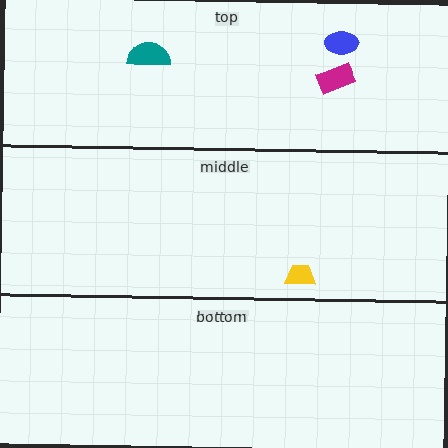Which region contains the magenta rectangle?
The top region.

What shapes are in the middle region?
The yellow trapezoid.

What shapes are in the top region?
The blue ellipse, the magenta rectangle, the teal semicircle.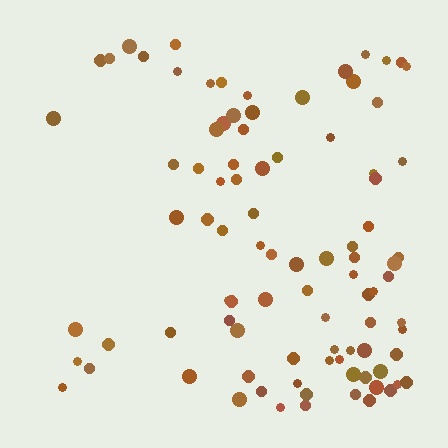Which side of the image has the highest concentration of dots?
The right.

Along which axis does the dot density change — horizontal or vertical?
Horizontal.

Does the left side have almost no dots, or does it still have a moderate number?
Still a moderate number, just noticeably fewer than the right.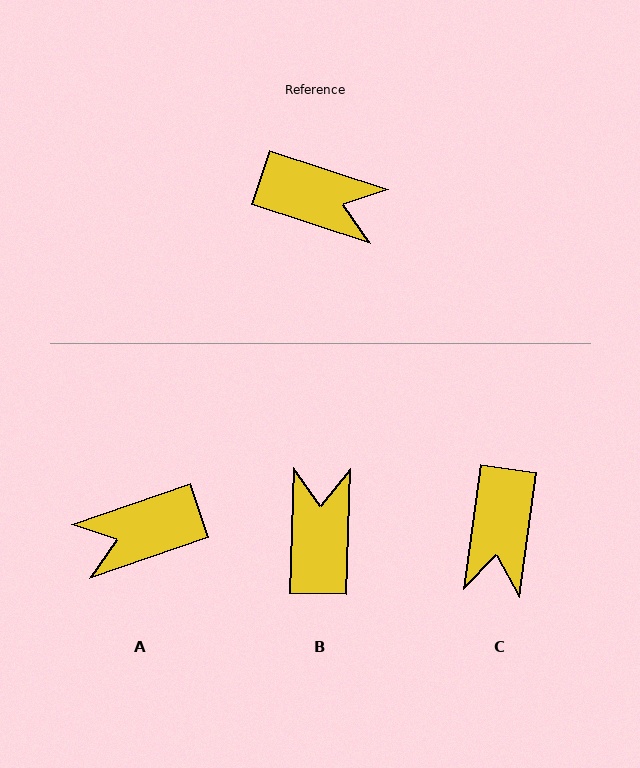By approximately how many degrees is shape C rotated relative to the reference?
Approximately 79 degrees clockwise.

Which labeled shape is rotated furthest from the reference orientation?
A, about 143 degrees away.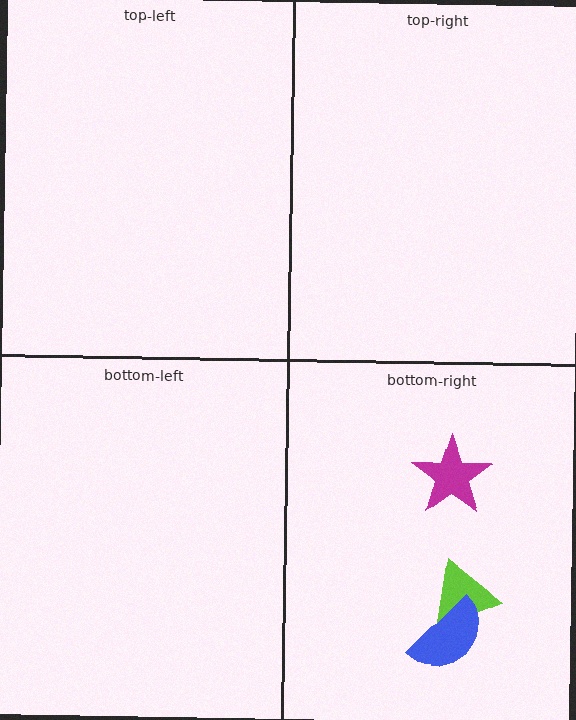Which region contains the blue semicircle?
The bottom-right region.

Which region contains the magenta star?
The bottom-right region.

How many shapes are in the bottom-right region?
3.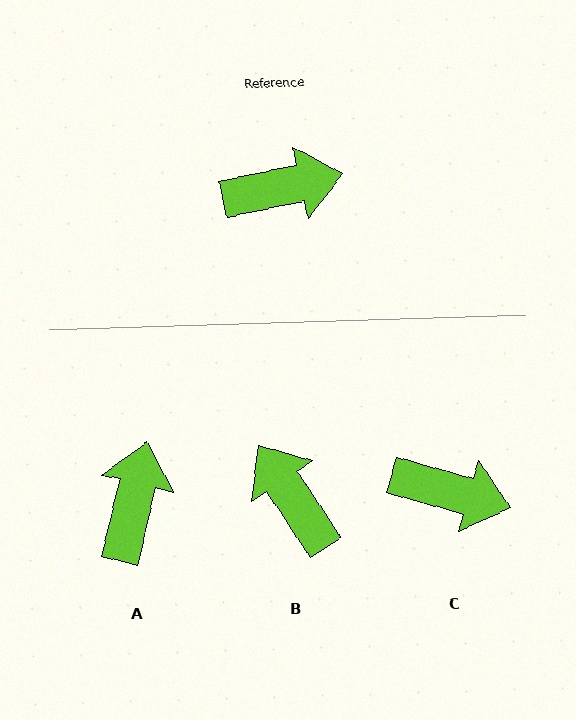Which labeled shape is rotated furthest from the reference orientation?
B, about 111 degrees away.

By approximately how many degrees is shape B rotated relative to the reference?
Approximately 111 degrees counter-clockwise.